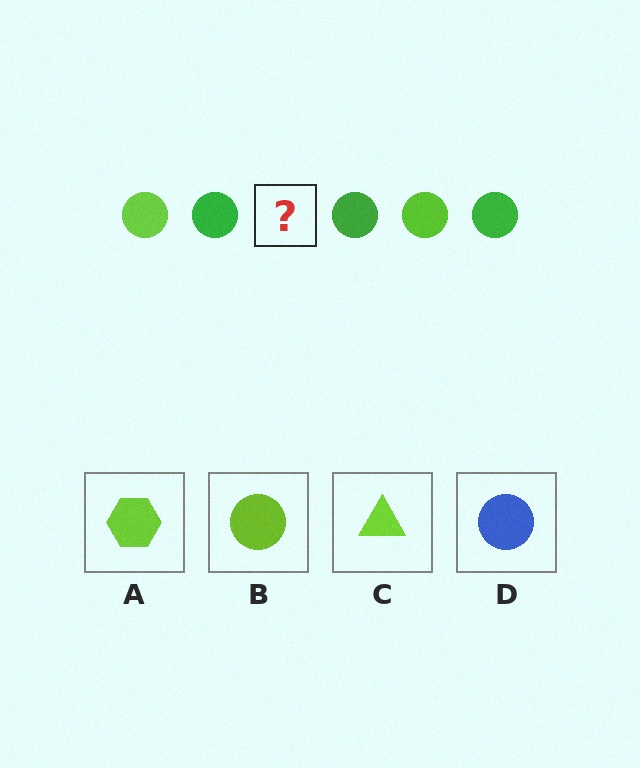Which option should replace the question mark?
Option B.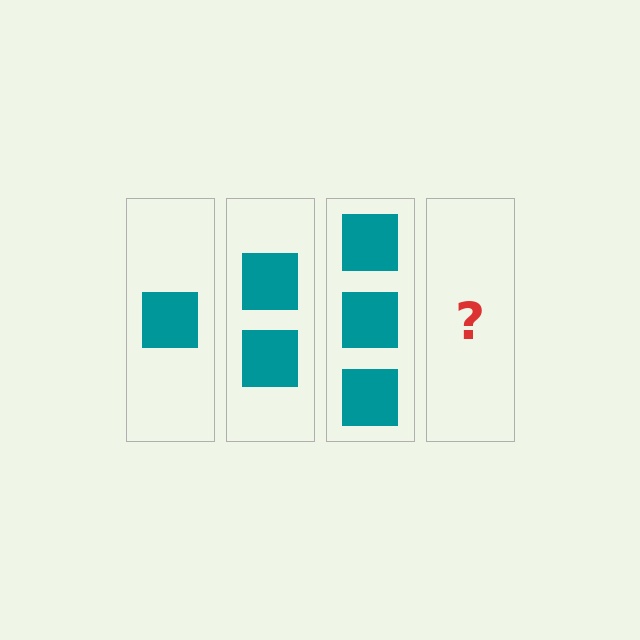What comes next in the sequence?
The next element should be 4 squares.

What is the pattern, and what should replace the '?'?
The pattern is that each step adds one more square. The '?' should be 4 squares.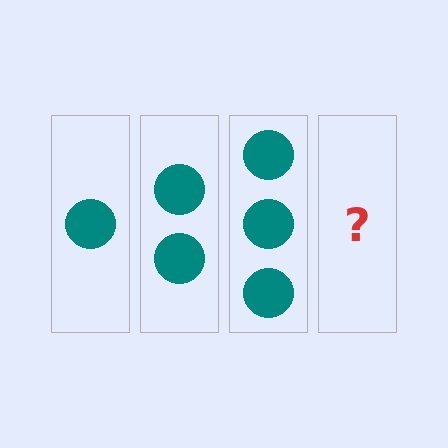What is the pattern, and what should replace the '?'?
The pattern is that each step adds one more circle. The '?' should be 4 circles.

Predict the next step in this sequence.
The next step is 4 circles.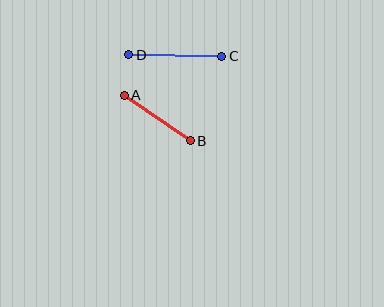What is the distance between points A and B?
The distance is approximately 80 pixels.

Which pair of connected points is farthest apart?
Points C and D are farthest apart.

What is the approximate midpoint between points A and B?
The midpoint is at approximately (157, 118) pixels.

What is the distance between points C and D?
The distance is approximately 93 pixels.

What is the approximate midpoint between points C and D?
The midpoint is at approximately (175, 56) pixels.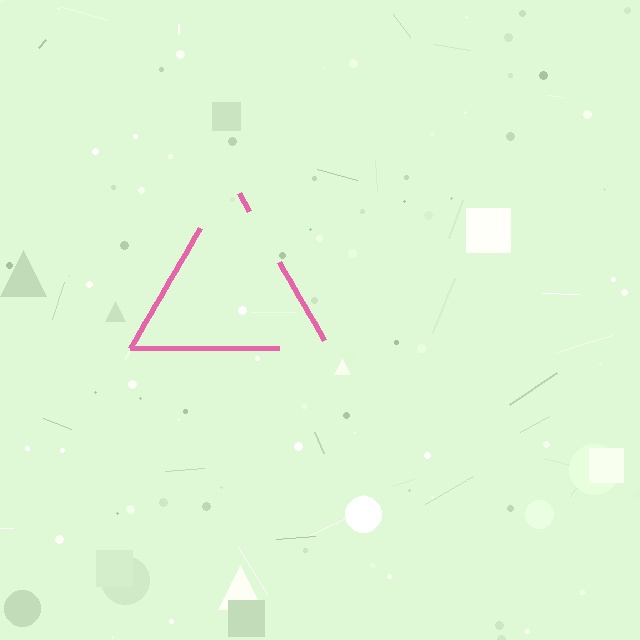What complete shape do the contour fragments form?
The contour fragments form a triangle.